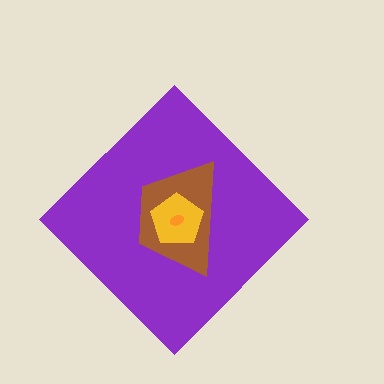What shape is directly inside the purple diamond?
The brown trapezoid.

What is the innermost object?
The orange ellipse.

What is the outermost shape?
The purple diamond.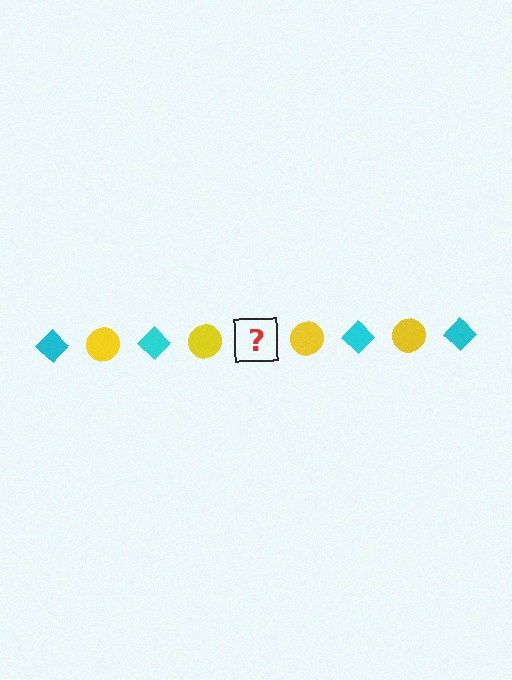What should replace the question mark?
The question mark should be replaced with a cyan diamond.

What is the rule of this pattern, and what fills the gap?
The rule is that the pattern alternates between cyan diamond and yellow circle. The gap should be filled with a cyan diamond.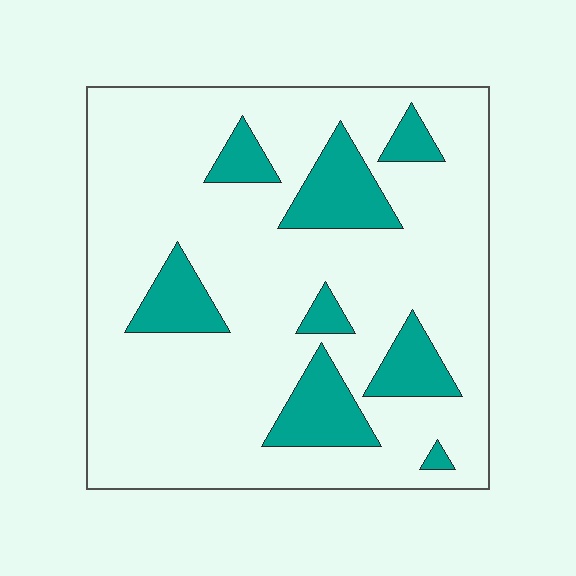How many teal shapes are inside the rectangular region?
8.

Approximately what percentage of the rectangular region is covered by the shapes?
Approximately 20%.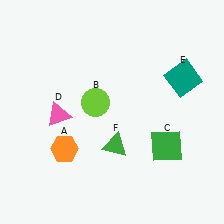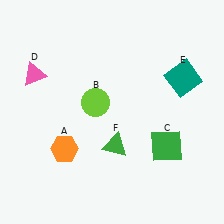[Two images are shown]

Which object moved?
The pink triangle (D) moved up.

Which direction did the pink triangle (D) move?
The pink triangle (D) moved up.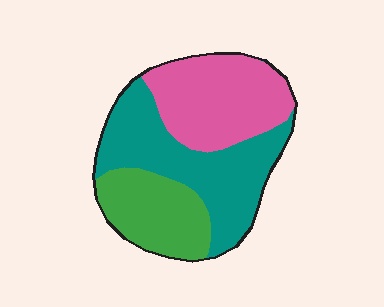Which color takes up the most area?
Teal, at roughly 40%.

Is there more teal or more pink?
Teal.